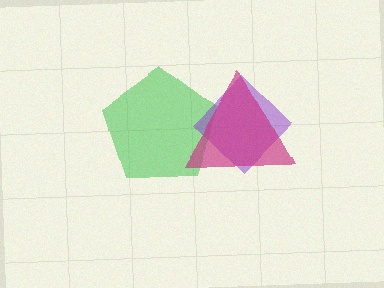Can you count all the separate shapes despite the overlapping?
Yes, there are 3 separate shapes.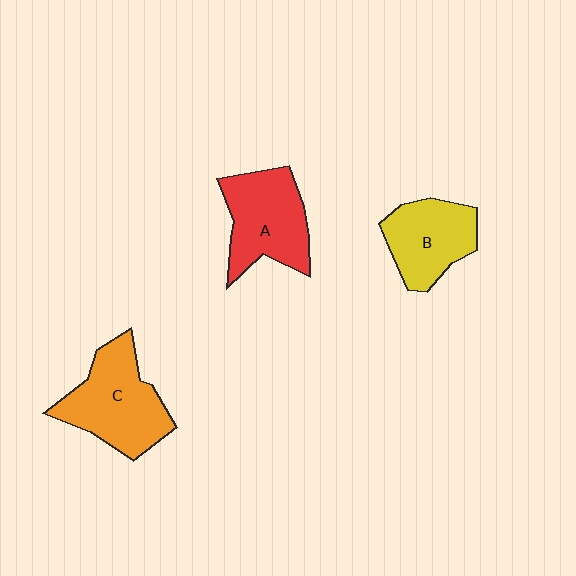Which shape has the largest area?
Shape C (orange).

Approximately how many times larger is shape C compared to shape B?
Approximately 1.3 times.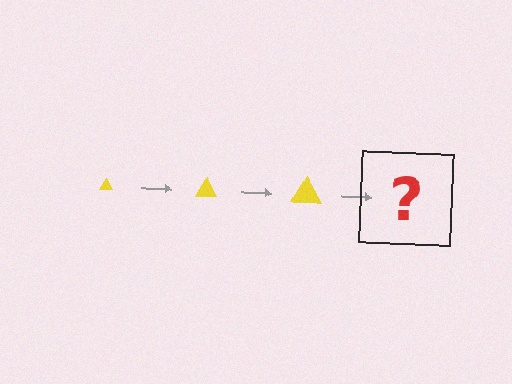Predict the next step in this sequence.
The next step is a yellow triangle, larger than the previous one.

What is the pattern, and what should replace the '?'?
The pattern is that the triangle gets progressively larger each step. The '?' should be a yellow triangle, larger than the previous one.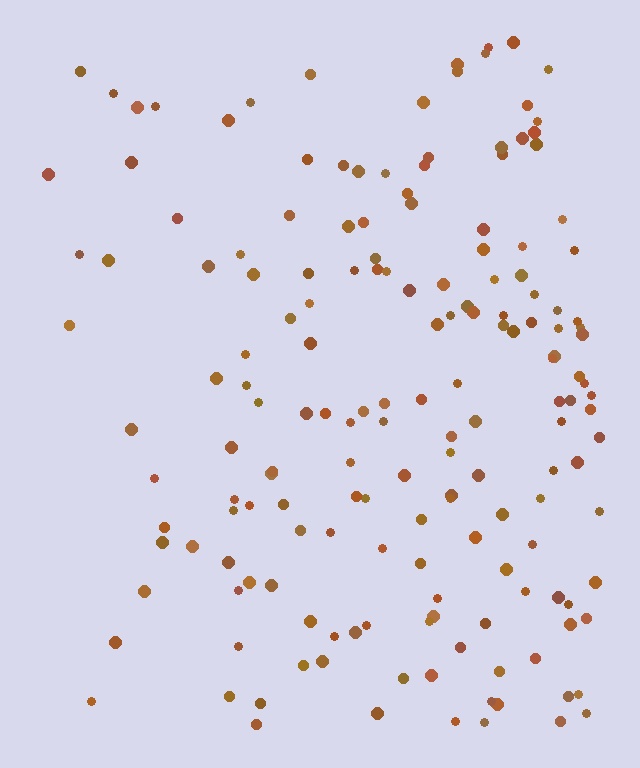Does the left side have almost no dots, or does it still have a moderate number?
Still a moderate number, just noticeably fewer than the right.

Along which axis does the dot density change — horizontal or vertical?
Horizontal.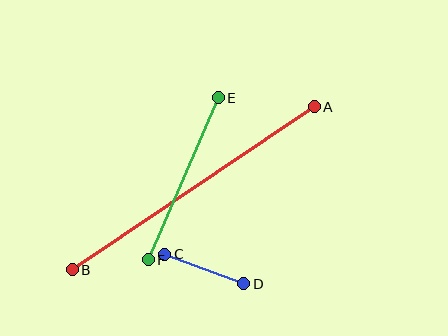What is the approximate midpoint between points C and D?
The midpoint is at approximately (204, 269) pixels.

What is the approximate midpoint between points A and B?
The midpoint is at approximately (193, 188) pixels.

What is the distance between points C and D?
The distance is approximately 84 pixels.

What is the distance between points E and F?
The distance is approximately 176 pixels.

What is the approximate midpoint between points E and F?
The midpoint is at approximately (183, 179) pixels.